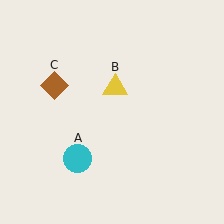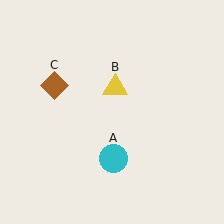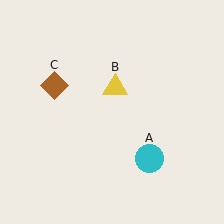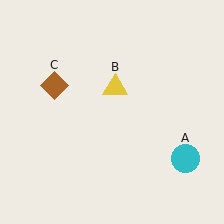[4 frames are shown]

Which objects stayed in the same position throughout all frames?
Yellow triangle (object B) and brown diamond (object C) remained stationary.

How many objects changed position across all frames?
1 object changed position: cyan circle (object A).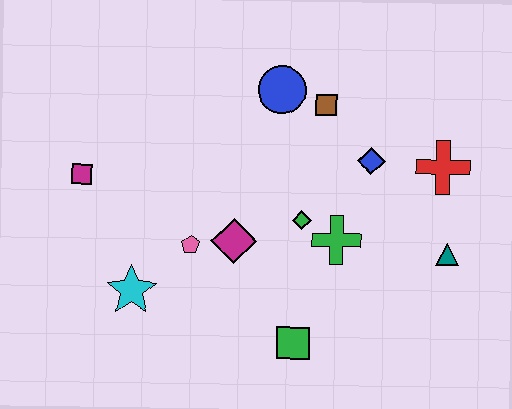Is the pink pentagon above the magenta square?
No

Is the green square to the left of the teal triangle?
Yes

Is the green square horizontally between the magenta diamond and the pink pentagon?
No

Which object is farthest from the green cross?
The magenta square is farthest from the green cross.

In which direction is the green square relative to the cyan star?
The green square is to the right of the cyan star.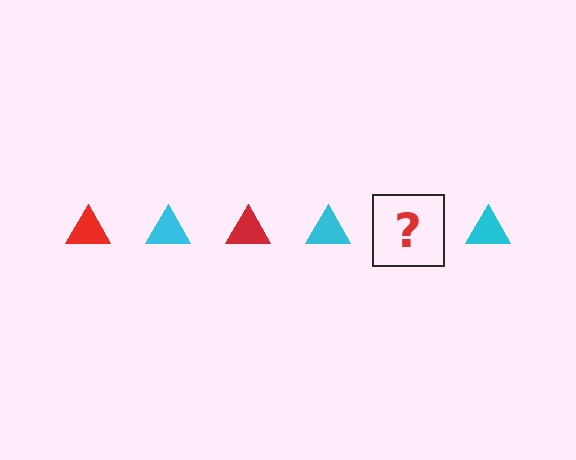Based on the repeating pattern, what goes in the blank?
The blank should be a red triangle.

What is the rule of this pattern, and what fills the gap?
The rule is that the pattern cycles through red, cyan triangles. The gap should be filled with a red triangle.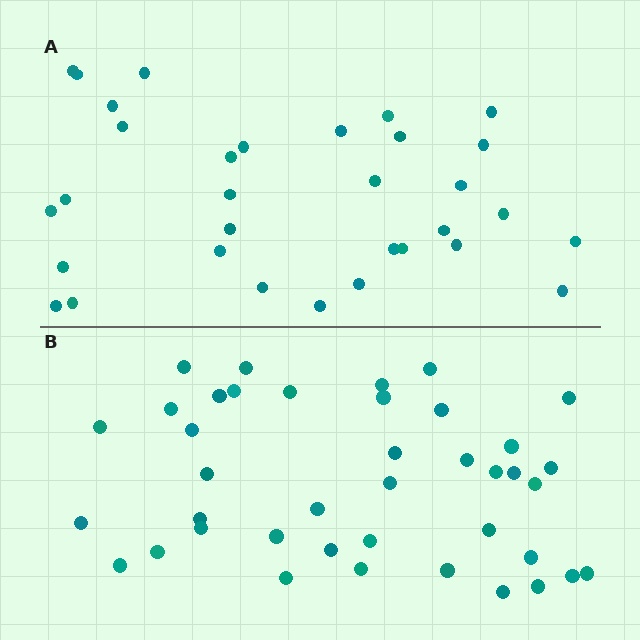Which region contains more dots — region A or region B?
Region B (the bottom region) has more dots.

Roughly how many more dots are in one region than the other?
Region B has roughly 8 or so more dots than region A.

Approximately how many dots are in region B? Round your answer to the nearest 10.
About 40 dots.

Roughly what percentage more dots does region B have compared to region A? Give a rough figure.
About 25% more.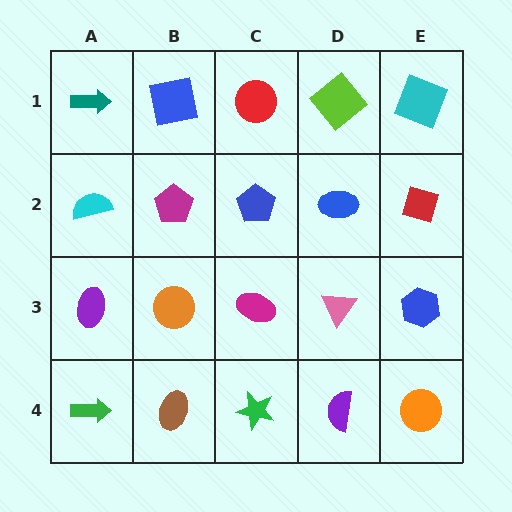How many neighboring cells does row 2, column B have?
4.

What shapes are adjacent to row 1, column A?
A cyan semicircle (row 2, column A), a blue square (row 1, column B).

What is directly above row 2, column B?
A blue square.